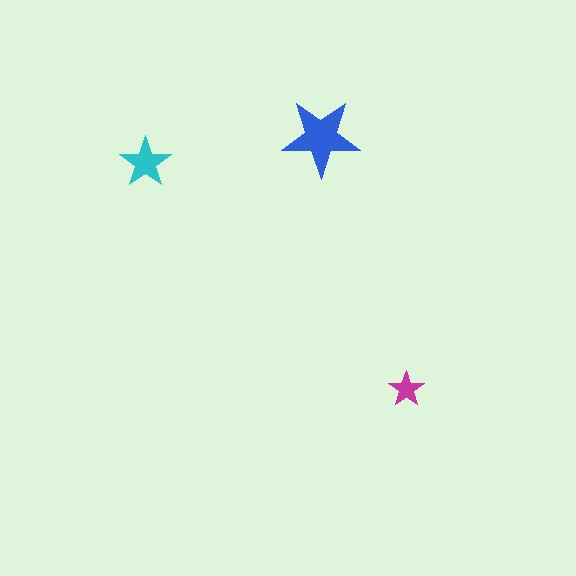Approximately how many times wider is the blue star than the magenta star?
About 2 times wider.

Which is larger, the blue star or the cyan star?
The blue one.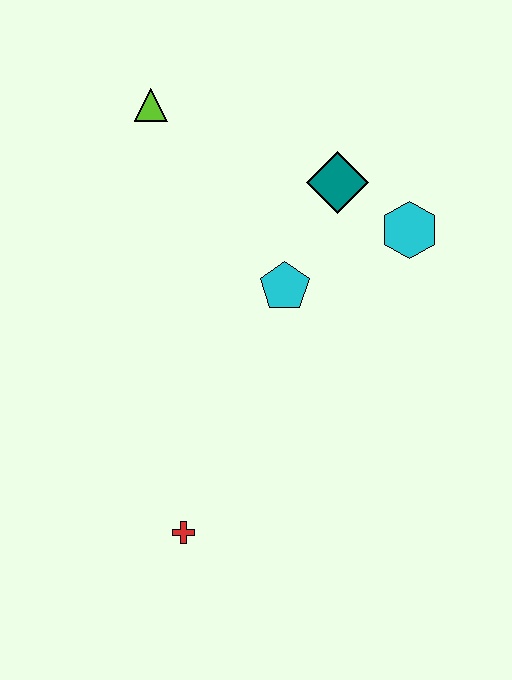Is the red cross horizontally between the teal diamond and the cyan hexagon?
No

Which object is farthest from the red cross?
The lime triangle is farthest from the red cross.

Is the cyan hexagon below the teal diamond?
Yes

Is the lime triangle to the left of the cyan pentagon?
Yes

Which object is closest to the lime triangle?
The teal diamond is closest to the lime triangle.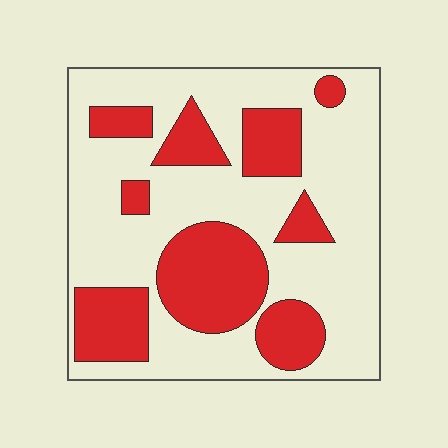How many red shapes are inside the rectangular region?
9.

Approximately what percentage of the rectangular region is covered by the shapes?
Approximately 35%.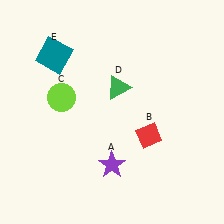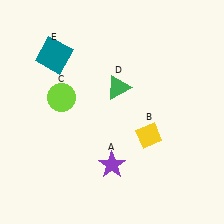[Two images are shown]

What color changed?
The diamond (B) changed from red in Image 1 to yellow in Image 2.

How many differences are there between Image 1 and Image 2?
There is 1 difference between the two images.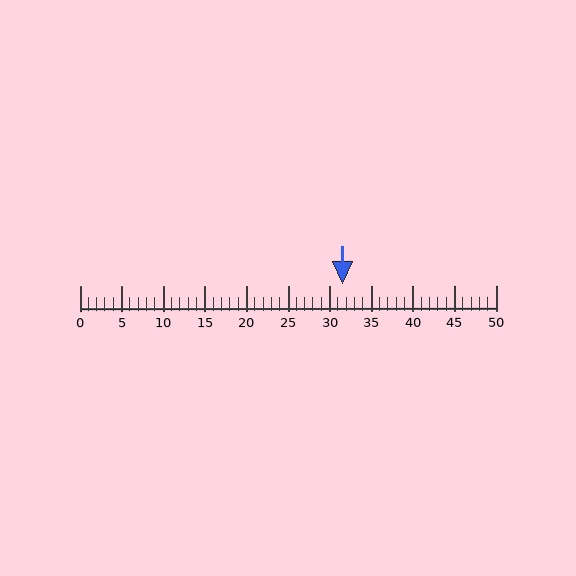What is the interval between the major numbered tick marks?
The major tick marks are spaced 5 units apart.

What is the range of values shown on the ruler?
The ruler shows values from 0 to 50.